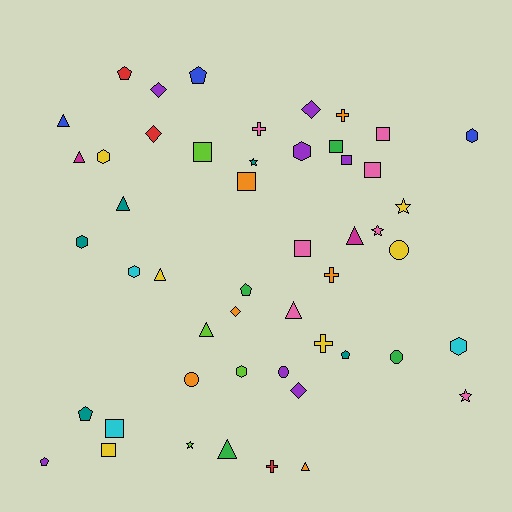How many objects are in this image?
There are 50 objects.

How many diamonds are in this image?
There are 5 diamonds.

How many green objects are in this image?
There are 4 green objects.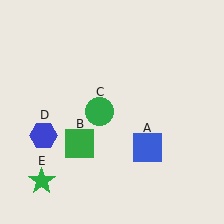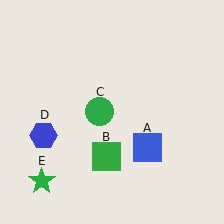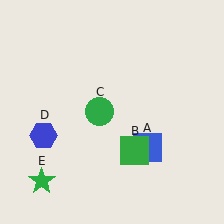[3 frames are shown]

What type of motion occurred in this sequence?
The green square (object B) rotated counterclockwise around the center of the scene.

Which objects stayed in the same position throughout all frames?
Blue square (object A) and green circle (object C) and blue hexagon (object D) and green star (object E) remained stationary.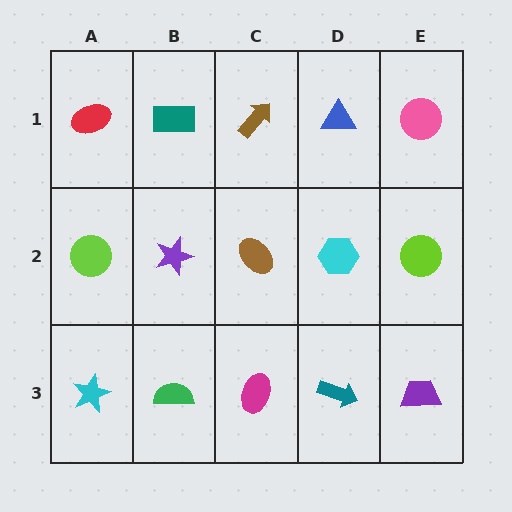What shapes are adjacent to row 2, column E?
A pink circle (row 1, column E), a purple trapezoid (row 3, column E), a cyan hexagon (row 2, column D).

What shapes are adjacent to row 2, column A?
A red ellipse (row 1, column A), a cyan star (row 3, column A), a purple star (row 2, column B).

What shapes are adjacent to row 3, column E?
A lime circle (row 2, column E), a teal arrow (row 3, column D).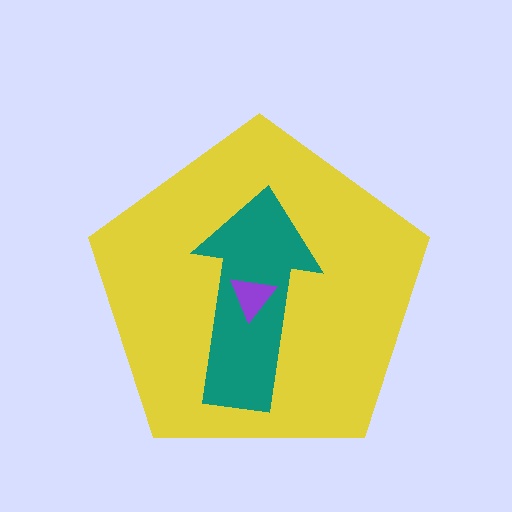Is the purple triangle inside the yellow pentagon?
Yes.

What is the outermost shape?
The yellow pentagon.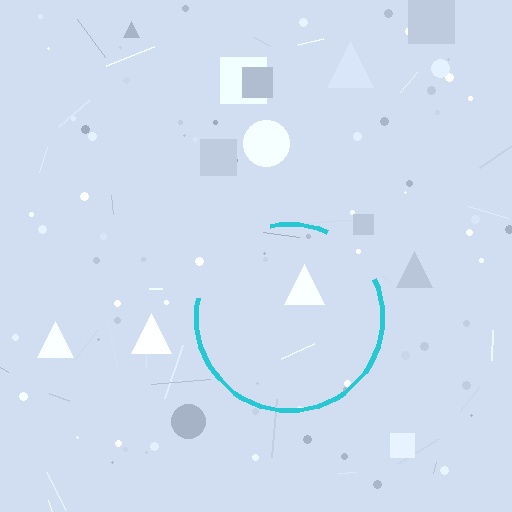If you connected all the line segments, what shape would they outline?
They would outline a circle.